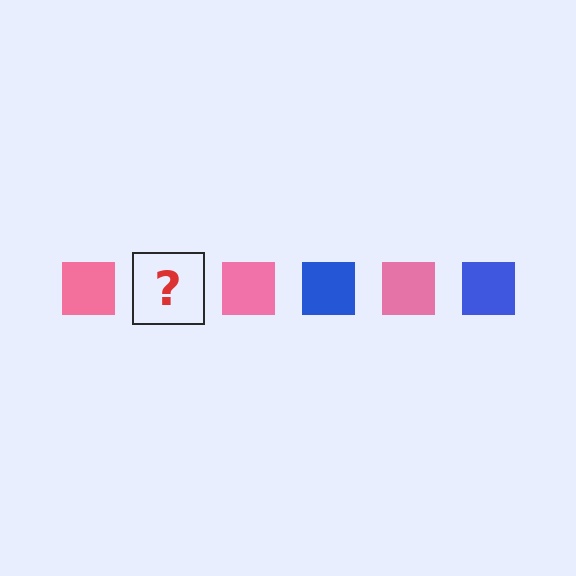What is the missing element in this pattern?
The missing element is a blue square.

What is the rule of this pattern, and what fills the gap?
The rule is that the pattern cycles through pink, blue squares. The gap should be filled with a blue square.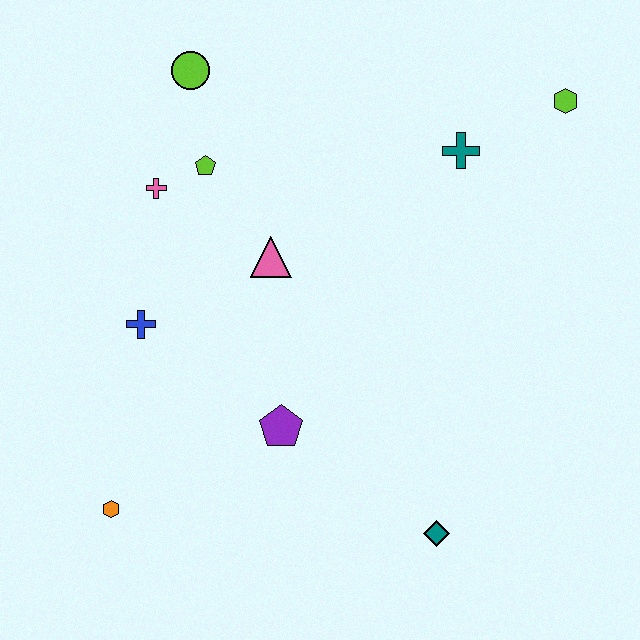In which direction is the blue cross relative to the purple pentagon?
The blue cross is to the left of the purple pentagon.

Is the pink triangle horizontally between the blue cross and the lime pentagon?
No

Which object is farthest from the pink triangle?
The lime hexagon is farthest from the pink triangle.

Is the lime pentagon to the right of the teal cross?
No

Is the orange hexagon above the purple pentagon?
No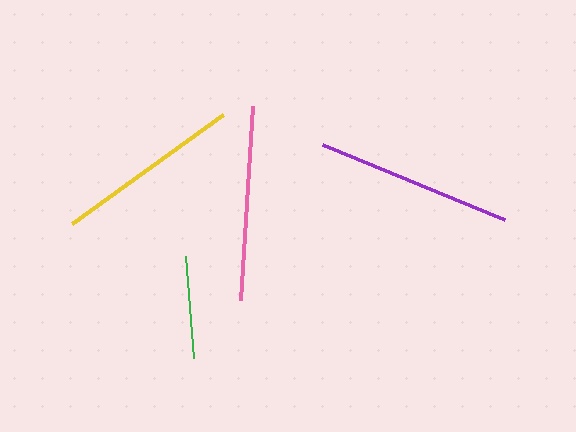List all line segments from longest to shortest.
From longest to shortest: purple, pink, yellow, green.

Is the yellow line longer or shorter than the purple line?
The purple line is longer than the yellow line.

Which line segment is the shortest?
The green line is the shortest at approximately 102 pixels.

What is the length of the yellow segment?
The yellow segment is approximately 187 pixels long.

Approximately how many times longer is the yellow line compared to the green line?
The yellow line is approximately 1.8 times the length of the green line.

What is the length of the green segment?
The green segment is approximately 102 pixels long.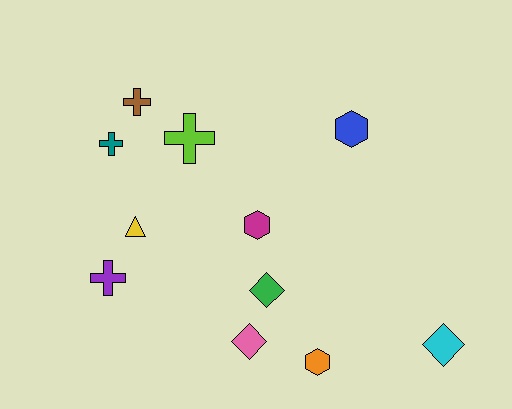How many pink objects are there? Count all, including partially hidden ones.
There is 1 pink object.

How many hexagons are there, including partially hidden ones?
There are 3 hexagons.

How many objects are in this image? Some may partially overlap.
There are 11 objects.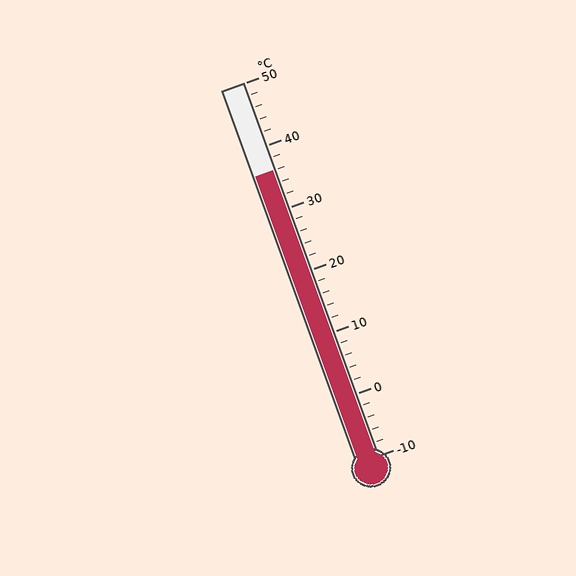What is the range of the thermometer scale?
The thermometer scale ranges from -10°C to 50°C.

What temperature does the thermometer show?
The thermometer shows approximately 36°C.